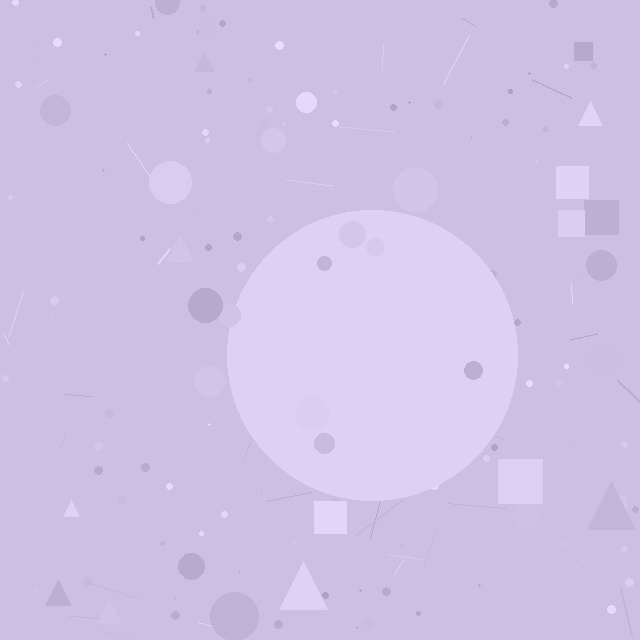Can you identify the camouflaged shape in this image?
The camouflaged shape is a circle.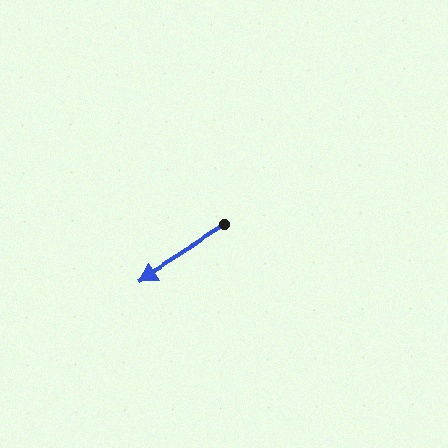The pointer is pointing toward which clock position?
Roughly 8 o'clock.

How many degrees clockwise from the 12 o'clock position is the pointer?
Approximately 237 degrees.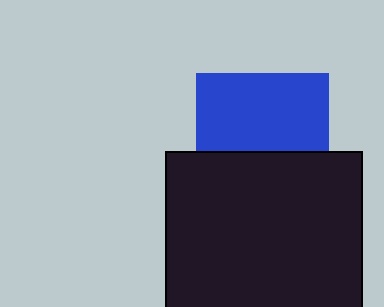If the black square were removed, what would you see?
You would see the complete blue square.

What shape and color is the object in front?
The object in front is a black square.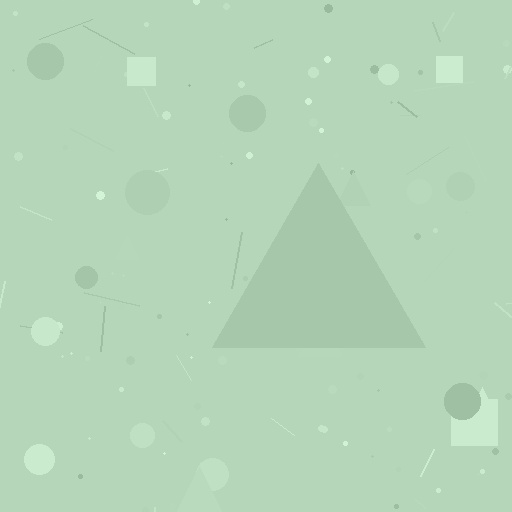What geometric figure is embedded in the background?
A triangle is embedded in the background.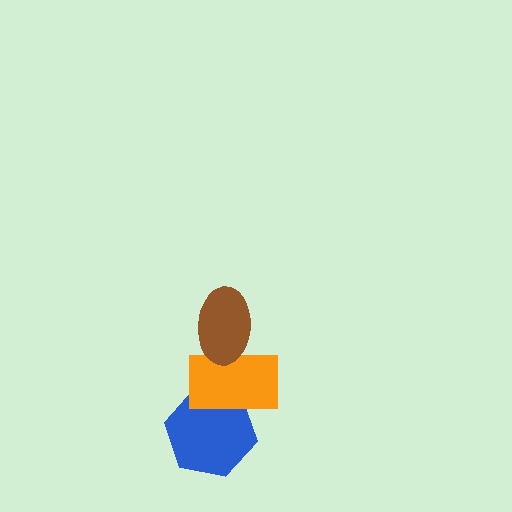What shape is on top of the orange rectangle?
The brown ellipse is on top of the orange rectangle.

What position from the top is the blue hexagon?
The blue hexagon is 3rd from the top.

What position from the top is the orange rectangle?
The orange rectangle is 2nd from the top.